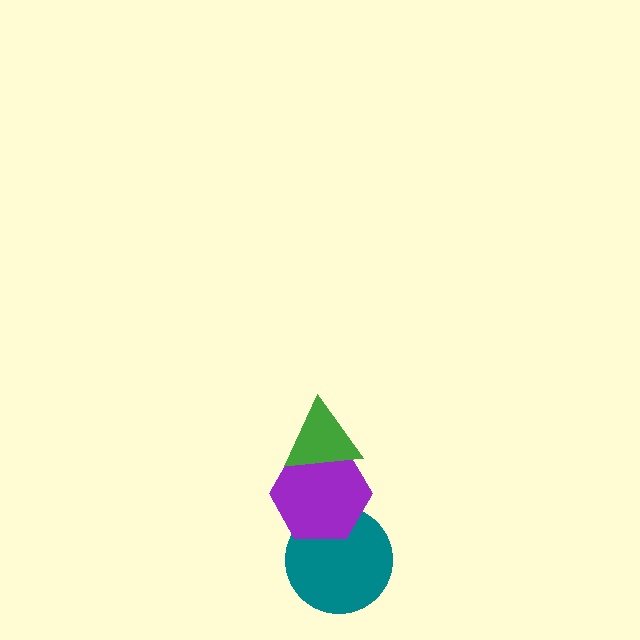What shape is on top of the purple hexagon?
The green triangle is on top of the purple hexagon.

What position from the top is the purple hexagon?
The purple hexagon is 2nd from the top.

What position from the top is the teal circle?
The teal circle is 3rd from the top.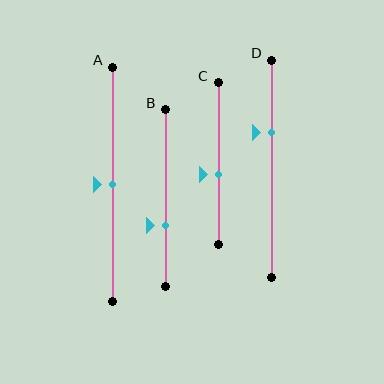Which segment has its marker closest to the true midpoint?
Segment A has its marker closest to the true midpoint.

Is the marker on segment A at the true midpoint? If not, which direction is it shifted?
Yes, the marker on segment A is at the true midpoint.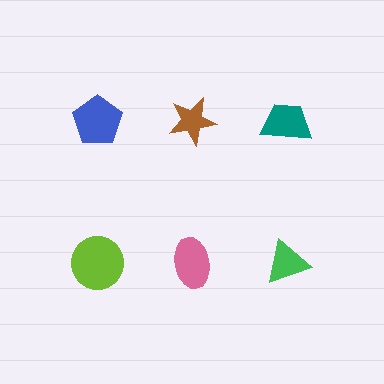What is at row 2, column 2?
A pink ellipse.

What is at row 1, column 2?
A brown star.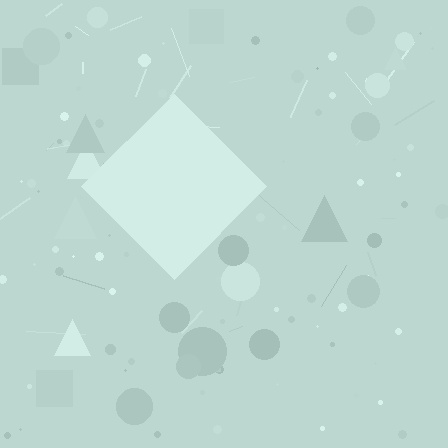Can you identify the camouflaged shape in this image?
The camouflaged shape is a diamond.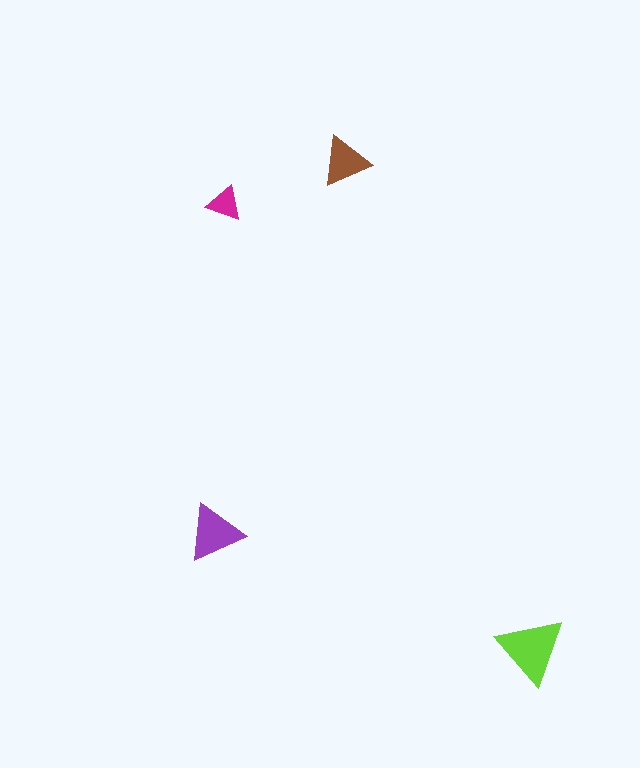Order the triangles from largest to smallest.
the lime one, the purple one, the brown one, the magenta one.